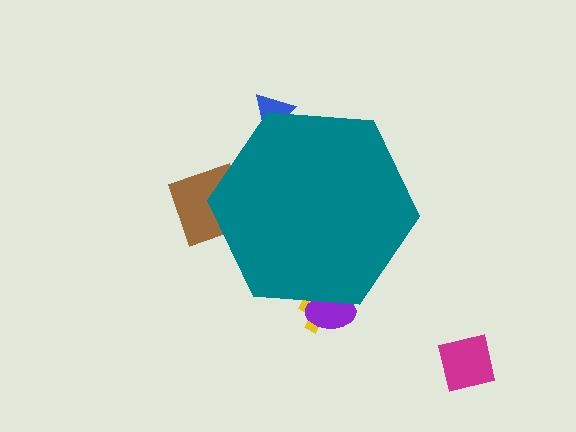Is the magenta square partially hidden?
No, the magenta square is fully visible.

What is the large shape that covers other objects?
A teal hexagon.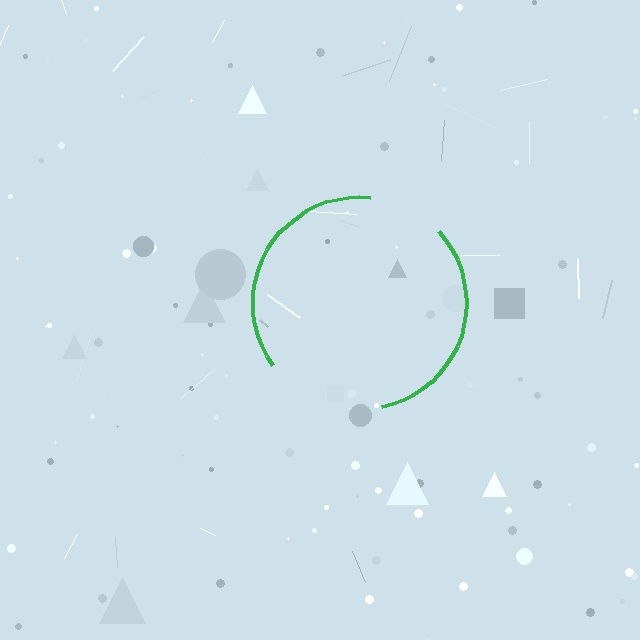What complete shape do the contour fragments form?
The contour fragments form a circle.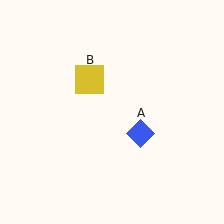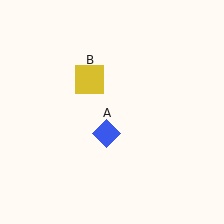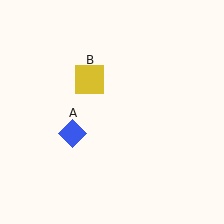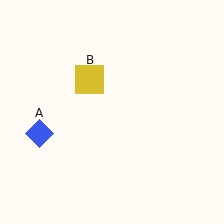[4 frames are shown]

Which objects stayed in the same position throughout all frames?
Yellow square (object B) remained stationary.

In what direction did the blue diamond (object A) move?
The blue diamond (object A) moved left.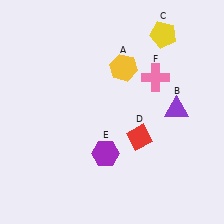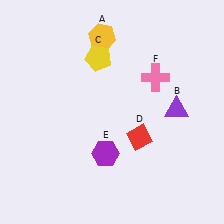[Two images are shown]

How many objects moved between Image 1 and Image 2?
2 objects moved between the two images.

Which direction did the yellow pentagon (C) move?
The yellow pentagon (C) moved left.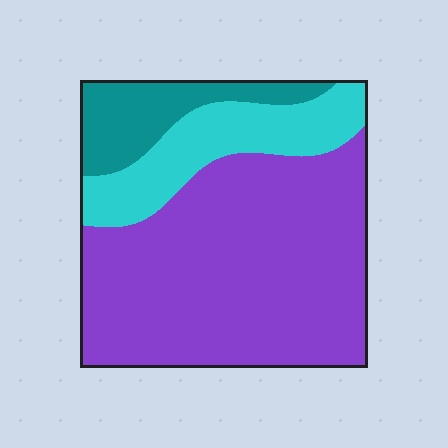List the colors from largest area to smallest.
From largest to smallest: purple, cyan, teal.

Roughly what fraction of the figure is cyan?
Cyan takes up about one fifth (1/5) of the figure.